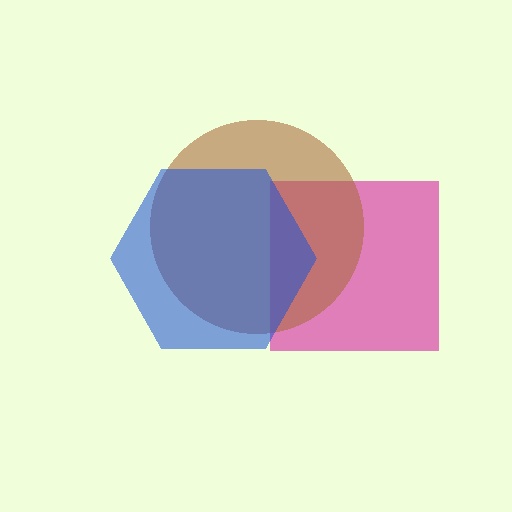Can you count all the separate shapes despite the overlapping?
Yes, there are 3 separate shapes.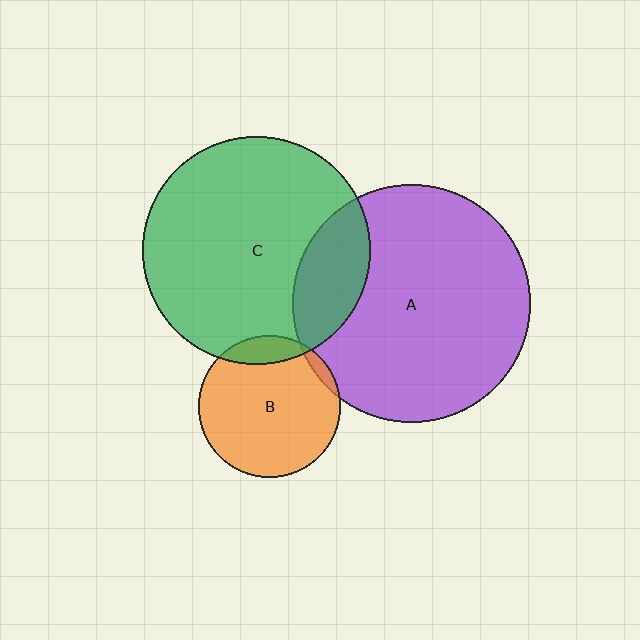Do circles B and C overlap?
Yes.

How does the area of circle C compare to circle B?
Approximately 2.6 times.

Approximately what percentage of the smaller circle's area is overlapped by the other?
Approximately 10%.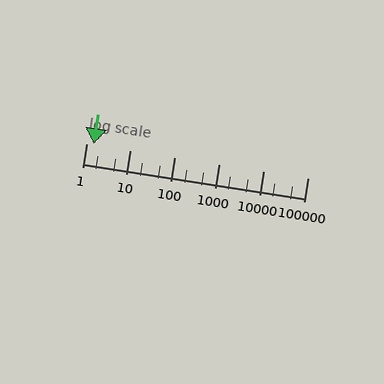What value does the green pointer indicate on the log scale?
The pointer indicates approximately 1.5.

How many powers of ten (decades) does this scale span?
The scale spans 5 decades, from 1 to 100000.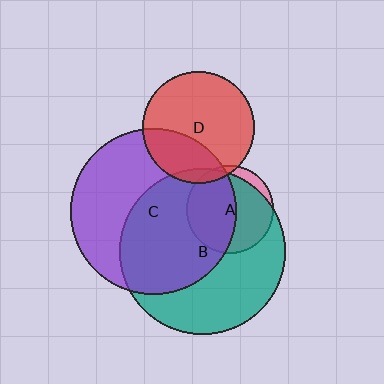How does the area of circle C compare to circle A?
Approximately 3.6 times.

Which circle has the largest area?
Circle C (purple).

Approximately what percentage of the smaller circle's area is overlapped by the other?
Approximately 30%.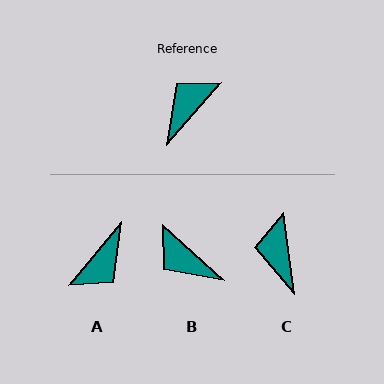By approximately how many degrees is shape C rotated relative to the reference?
Approximately 49 degrees counter-clockwise.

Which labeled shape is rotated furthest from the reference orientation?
A, about 178 degrees away.